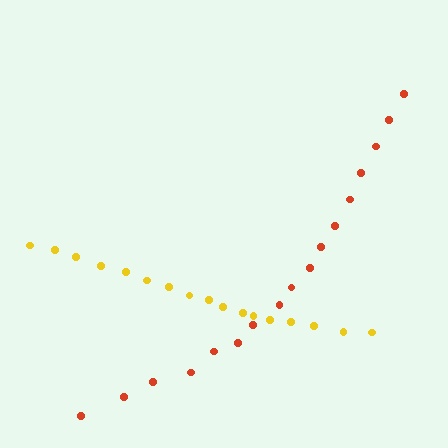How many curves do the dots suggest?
There are 2 distinct paths.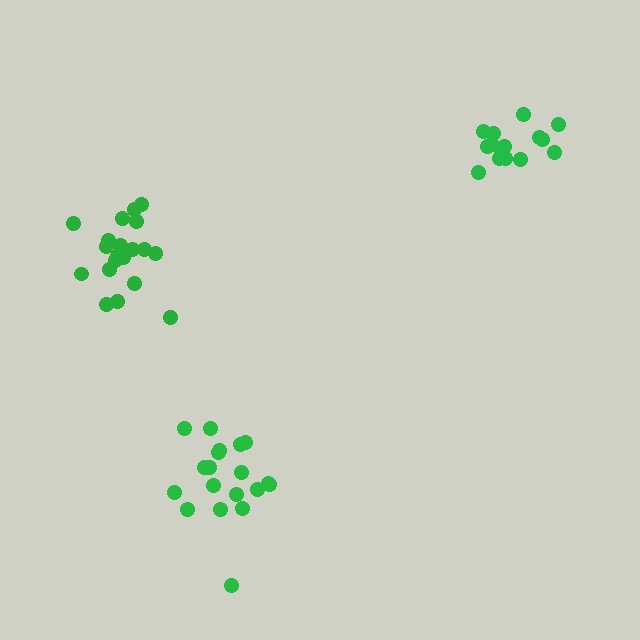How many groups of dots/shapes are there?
There are 3 groups.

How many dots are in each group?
Group 1: 20 dots, Group 2: 19 dots, Group 3: 15 dots (54 total).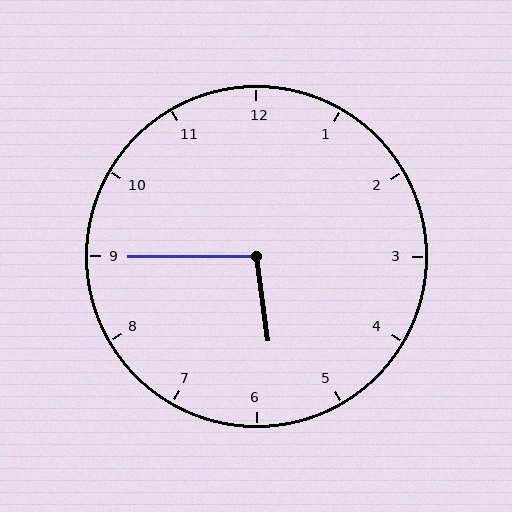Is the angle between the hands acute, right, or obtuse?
It is obtuse.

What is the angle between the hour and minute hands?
Approximately 98 degrees.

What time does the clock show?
5:45.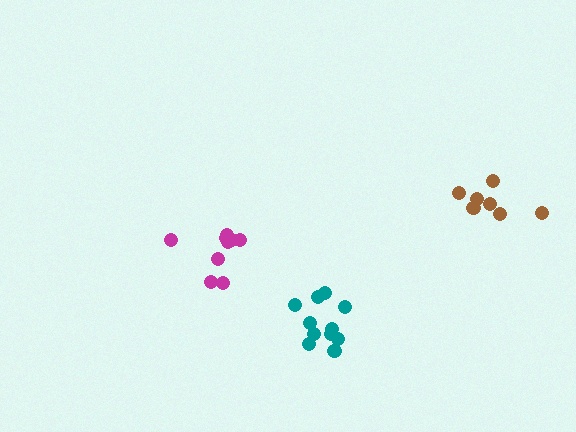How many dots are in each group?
Group 1: 11 dots, Group 2: 9 dots, Group 3: 7 dots (27 total).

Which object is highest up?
The brown cluster is topmost.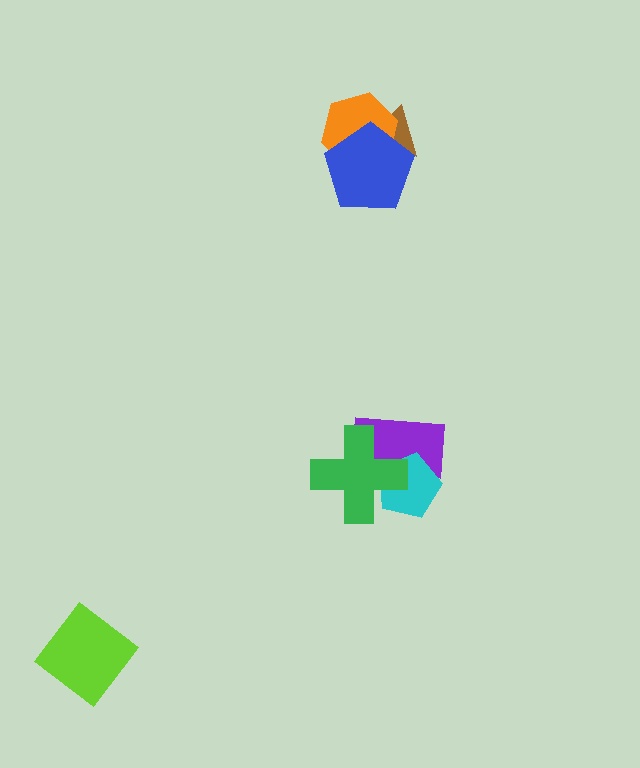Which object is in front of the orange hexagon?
The blue pentagon is in front of the orange hexagon.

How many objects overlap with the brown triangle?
2 objects overlap with the brown triangle.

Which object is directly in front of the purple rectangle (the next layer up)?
The cyan pentagon is directly in front of the purple rectangle.